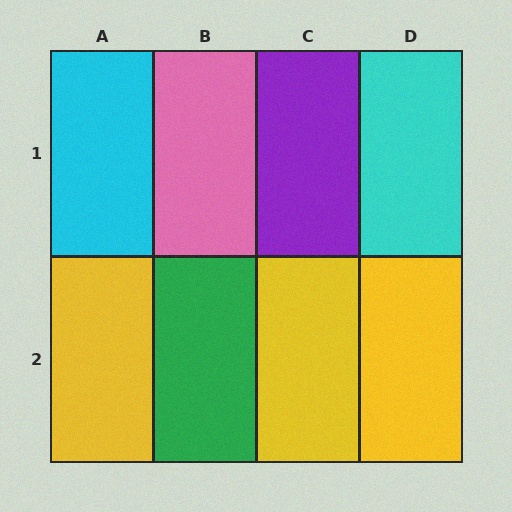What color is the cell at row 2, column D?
Yellow.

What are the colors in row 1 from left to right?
Cyan, pink, purple, cyan.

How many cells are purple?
1 cell is purple.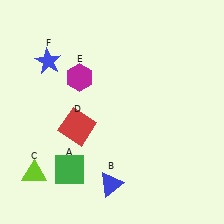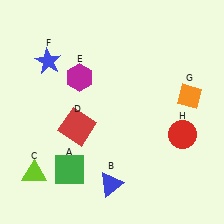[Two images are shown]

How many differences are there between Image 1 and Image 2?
There are 2 differences between the two images.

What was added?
An orange diamond (G), a red circle (H) were added in Image 2.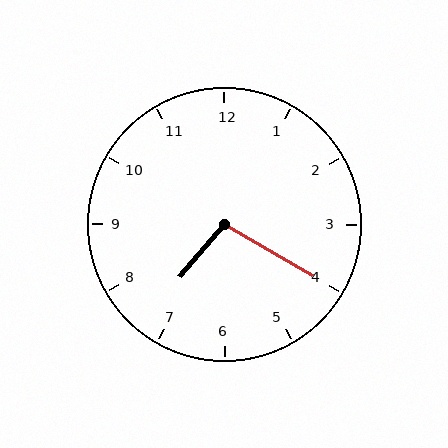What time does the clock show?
7:20.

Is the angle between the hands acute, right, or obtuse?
It is obtuse.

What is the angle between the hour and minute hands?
Approximately 100 degrees.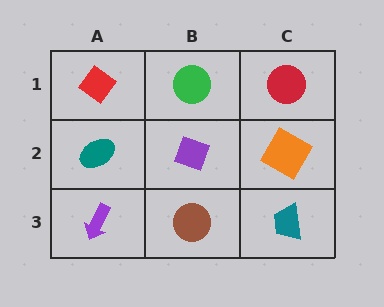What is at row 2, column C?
An orange square.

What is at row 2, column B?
A purple diamond.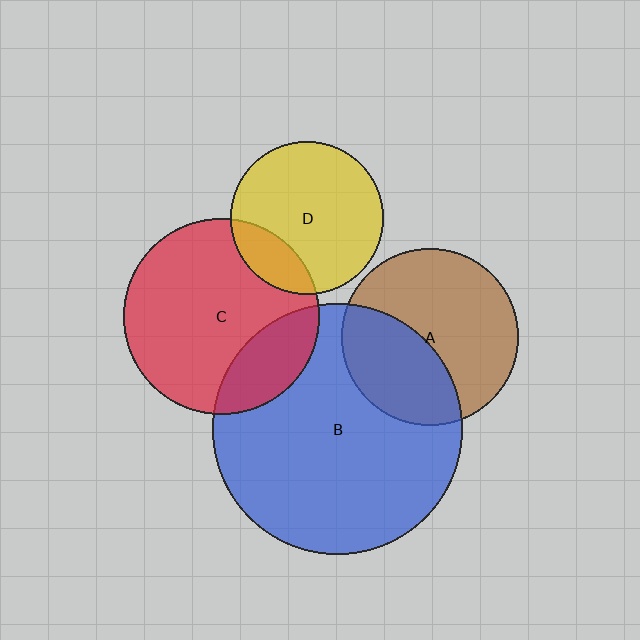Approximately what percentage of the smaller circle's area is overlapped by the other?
Approximately 20%.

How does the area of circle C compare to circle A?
Approximately 1.2 times.